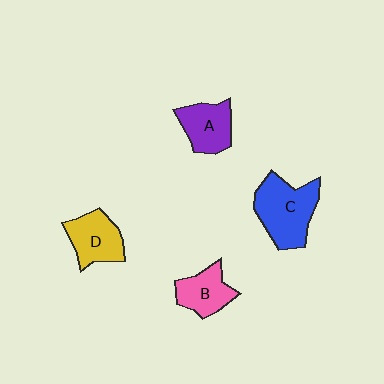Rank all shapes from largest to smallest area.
From largest to smallest: C (blue), D (yellow), A (purple), B (pink).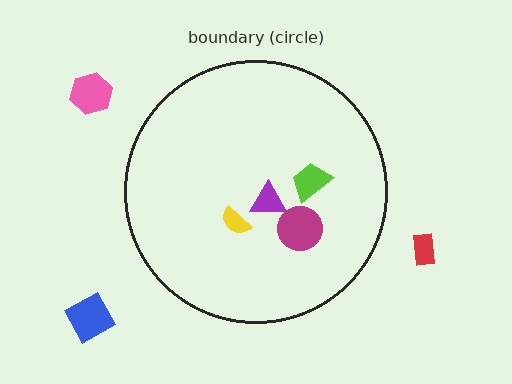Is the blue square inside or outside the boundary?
Outside.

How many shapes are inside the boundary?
4 inside, 3 outside.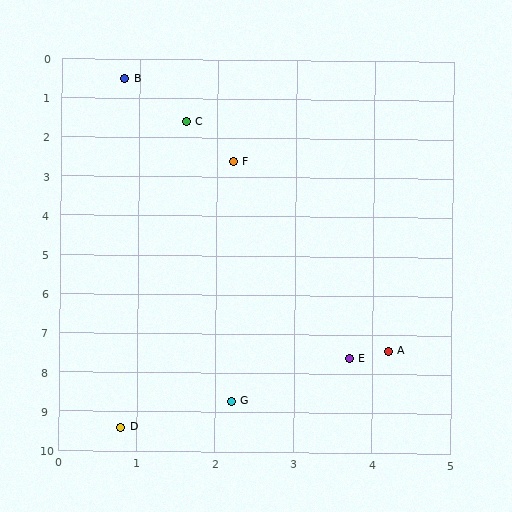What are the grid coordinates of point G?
Point G is at approximately (2.2, 8.7).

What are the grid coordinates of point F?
Point F is at approximately (2.2, 2.6).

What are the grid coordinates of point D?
Point D is at approximately (0.8, 9.4).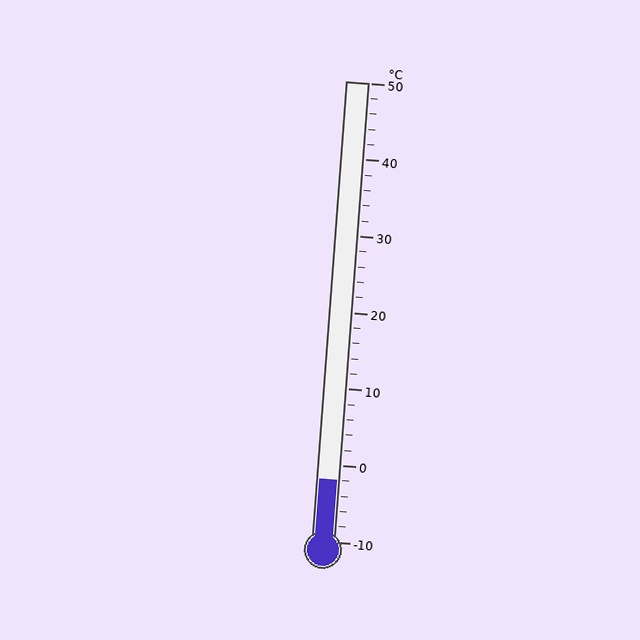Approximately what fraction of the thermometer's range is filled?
The thermometer is filled to approximately 15% of its range.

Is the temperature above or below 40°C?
The temperature is below 40°C.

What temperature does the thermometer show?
The thermometer shows approximately -2°C.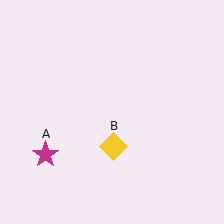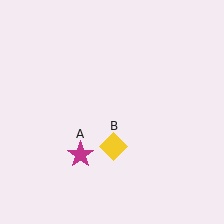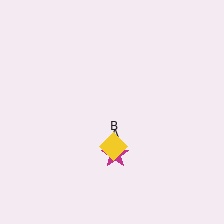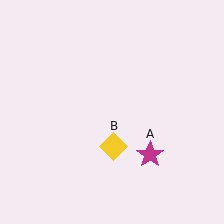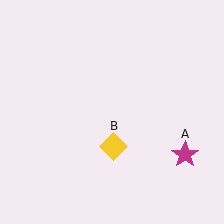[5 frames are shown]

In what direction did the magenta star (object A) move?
The magenta star (object A) moved right.